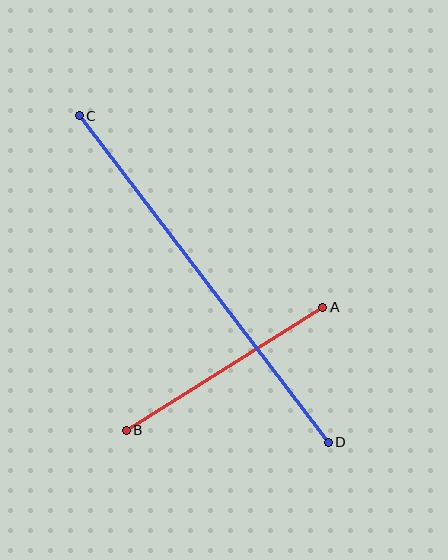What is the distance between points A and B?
The distance is approximately 232 pixels.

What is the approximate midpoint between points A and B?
The midpoint is at approximately (225, 369) pixels.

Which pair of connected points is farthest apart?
Points C and D are farthest apart.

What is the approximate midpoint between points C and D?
The midpoint is at approximately (204, 279) pixels.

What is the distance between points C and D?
The distance is approximately 411 pixels.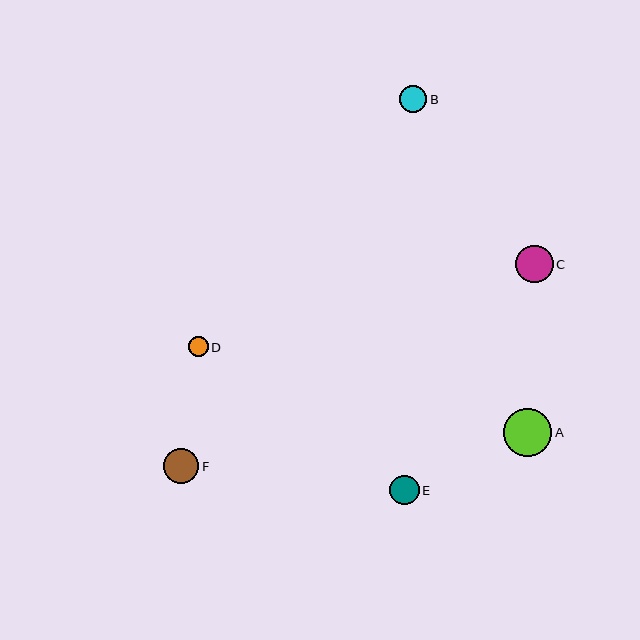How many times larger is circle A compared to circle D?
Circle A is approximately 2.4 times the size of circle D.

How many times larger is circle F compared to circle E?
Circle F is approximately 1.2 times the size of circle E.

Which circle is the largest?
Circle A is the largest with a size of approximately 48 pixels.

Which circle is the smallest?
Circle D is the smallest with a size of approximately 20 pixels.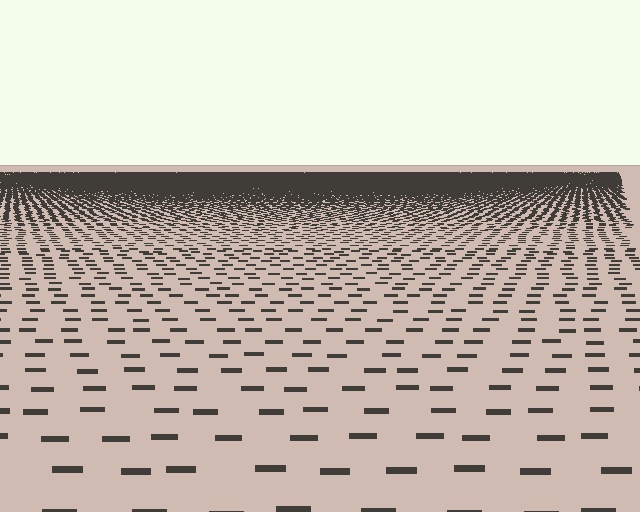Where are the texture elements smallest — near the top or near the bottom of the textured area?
Near the top.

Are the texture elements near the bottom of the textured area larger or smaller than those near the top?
Larger. Near the bottom, elements are closer to the viewer and appear at a bigger on-screen size.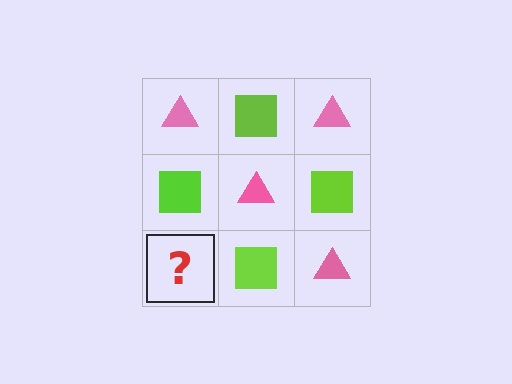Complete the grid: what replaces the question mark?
The question mark should be replaced with a pink triangle.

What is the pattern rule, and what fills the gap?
The rule is that it alternates pink triangle and lime square in a checkerboard pattern. The gap should be filled with a pink triangle.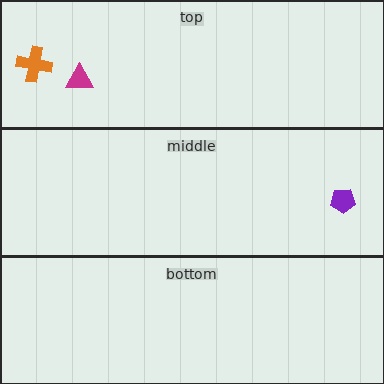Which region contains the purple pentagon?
The middle region.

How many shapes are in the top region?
2.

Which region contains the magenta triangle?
The top region.